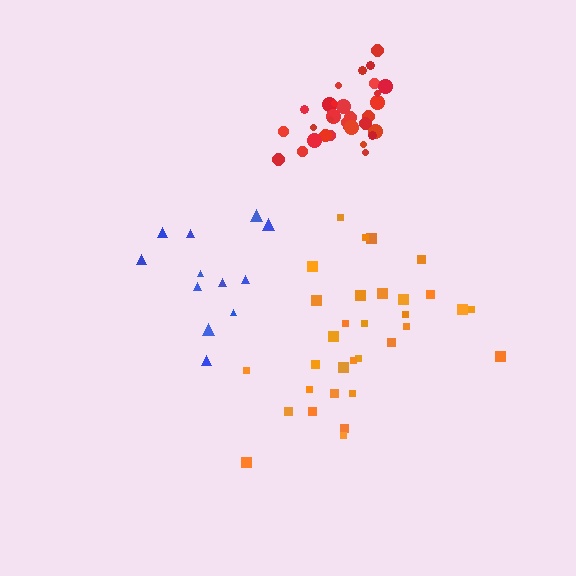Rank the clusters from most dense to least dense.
red, blue, orange.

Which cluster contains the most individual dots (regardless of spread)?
Orange (32).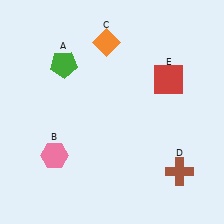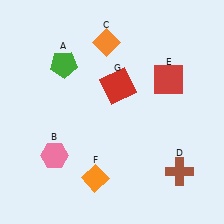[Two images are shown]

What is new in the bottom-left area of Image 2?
An orange diamond (F) was added in the bottom-left area of Image 2.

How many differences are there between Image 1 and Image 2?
There are 2 differences between the two images.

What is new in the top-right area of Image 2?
A red square (G) was added in the top-right area of Image 2.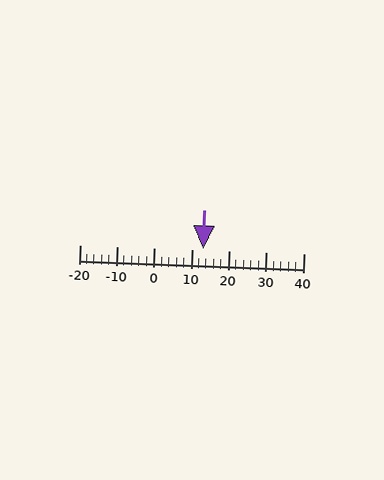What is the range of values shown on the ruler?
The ruler shows values from -20 to 40.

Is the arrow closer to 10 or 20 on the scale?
The arrow is closer to 10.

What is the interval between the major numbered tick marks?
The major tick marks are spaced 10 units apart.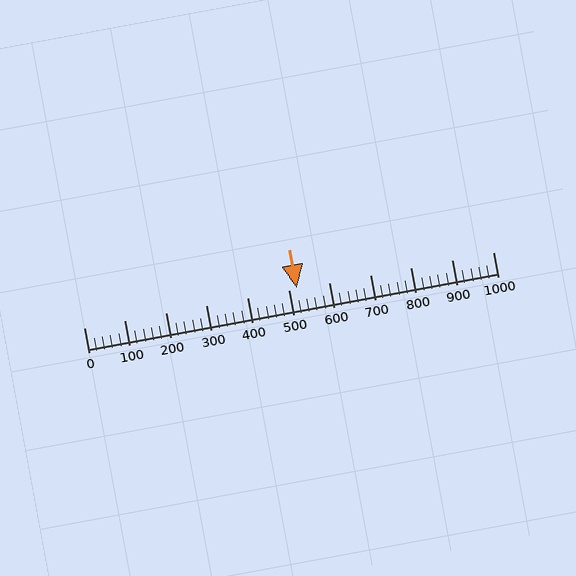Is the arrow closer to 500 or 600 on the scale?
The arrow is closer to 500.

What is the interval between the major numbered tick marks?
The major tick marks are spaced 100 units apart.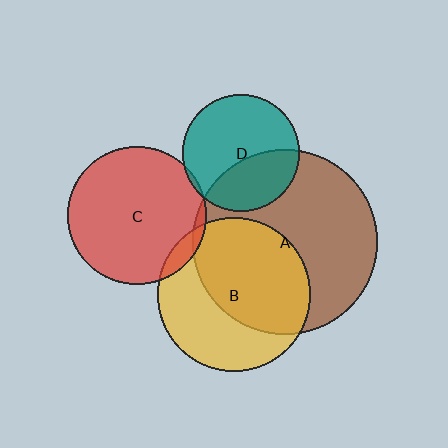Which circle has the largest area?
Circle A (brown).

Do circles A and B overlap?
Yes.